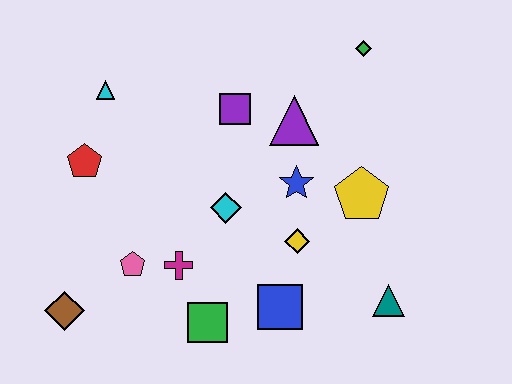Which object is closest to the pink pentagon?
The magenta cross is closest to the pink pentagon.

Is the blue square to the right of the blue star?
No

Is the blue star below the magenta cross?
No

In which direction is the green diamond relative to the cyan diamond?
The green diamond is above the cyan diamond.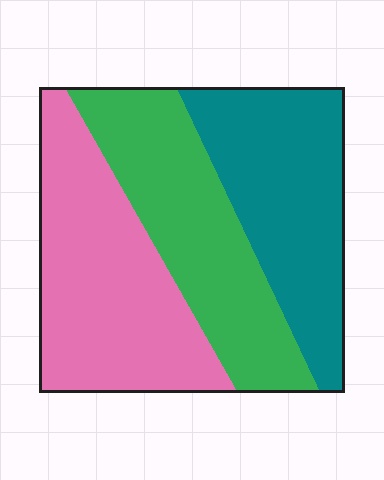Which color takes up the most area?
Pink, at roughly 35%.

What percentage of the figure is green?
Green takes up between a sixth and a third of the figure.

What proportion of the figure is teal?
Teal covers roughly 30% of the figure.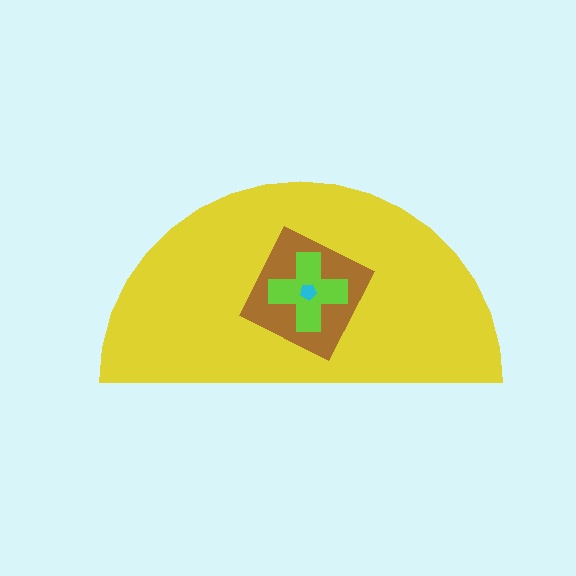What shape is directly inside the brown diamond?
The lime cross.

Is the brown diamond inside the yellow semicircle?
Yes.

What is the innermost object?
The cyan pentagon.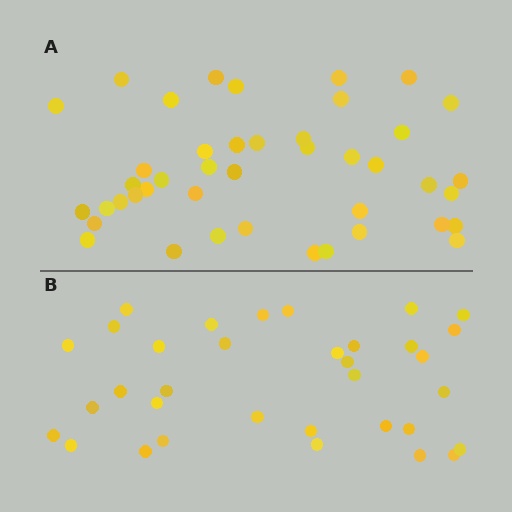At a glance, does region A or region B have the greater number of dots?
Region A (the top region) has more dots.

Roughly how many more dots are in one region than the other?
Region A has roughly 8 or so more dots than region B.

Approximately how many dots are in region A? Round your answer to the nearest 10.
About 40 dots. (The exact count is 43, which rounds to 40.)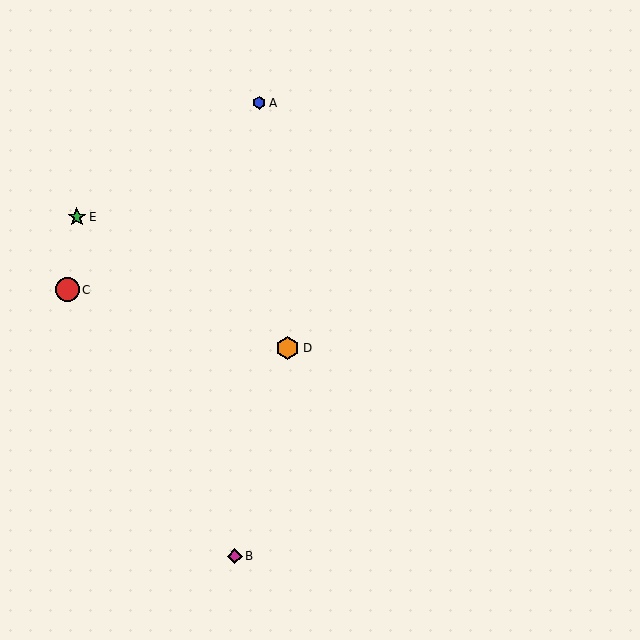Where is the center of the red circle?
The center of the red circle is at (67, 290).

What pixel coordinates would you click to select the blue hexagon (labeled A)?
Click at (259, 103) to select the blue hexagon A.